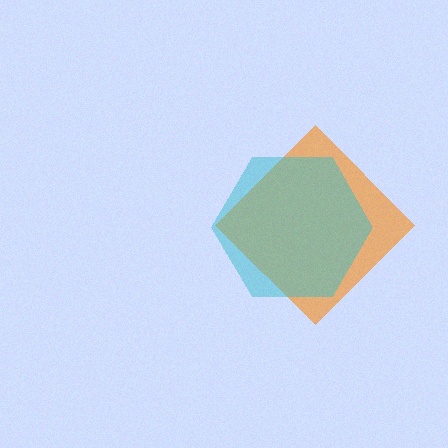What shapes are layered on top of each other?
The layered shapes are: an orange diamond, a cyan hexagon.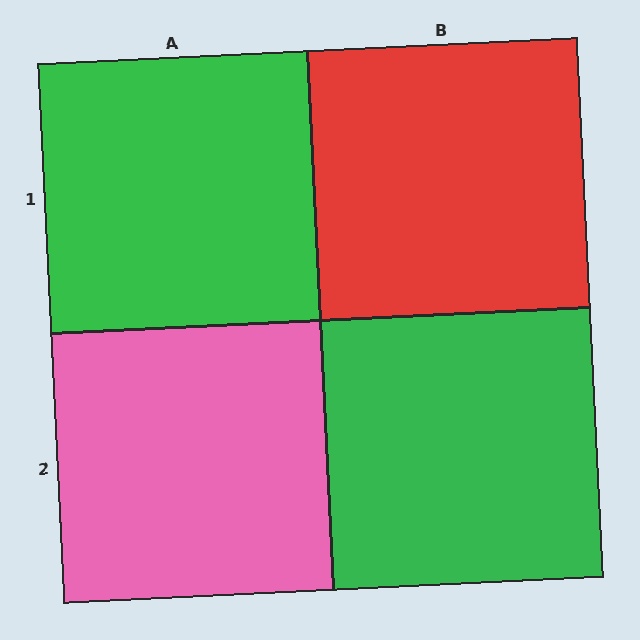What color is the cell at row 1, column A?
Green.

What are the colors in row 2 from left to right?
Pink, green.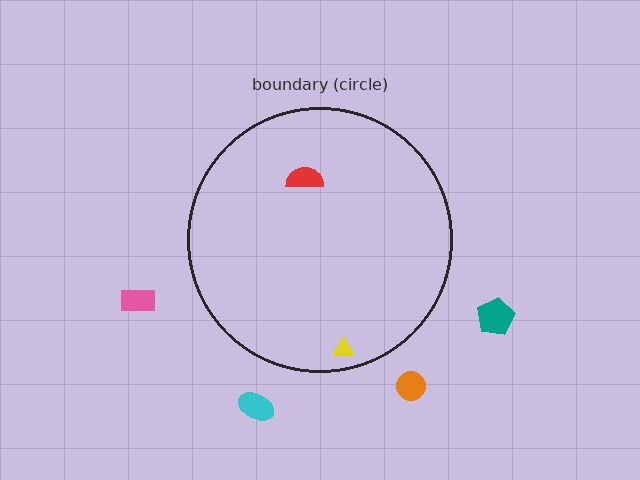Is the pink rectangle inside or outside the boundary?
Outside.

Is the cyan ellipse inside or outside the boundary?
Outside.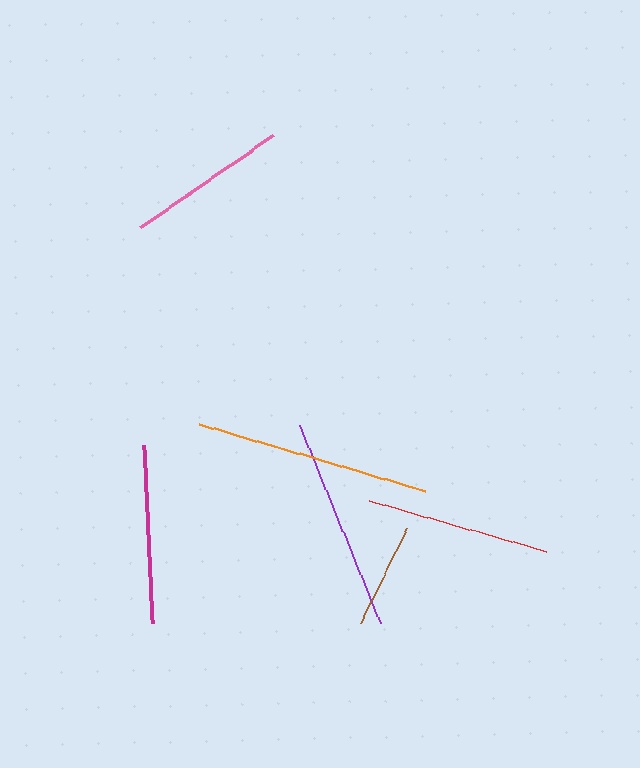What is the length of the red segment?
The red segment is approximately 183 pixels long.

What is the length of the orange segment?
The orange segment is approximately 235 pixels long.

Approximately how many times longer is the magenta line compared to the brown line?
The magenta line is approximately 1.7 times the length of the brown line.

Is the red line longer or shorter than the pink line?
The red line is longer than the pink line.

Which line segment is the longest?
The orange line is the longest at approximately 235 pixels.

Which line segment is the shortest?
The brown line is the shortest at approximately 106 pixels.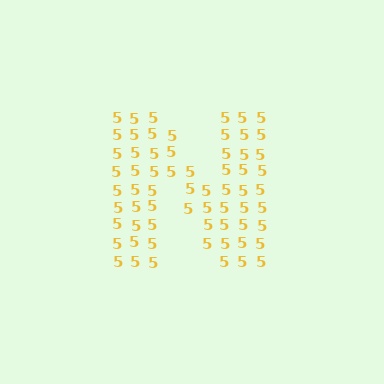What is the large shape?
The large shape is the letter N.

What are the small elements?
The small elements are digit 5's.